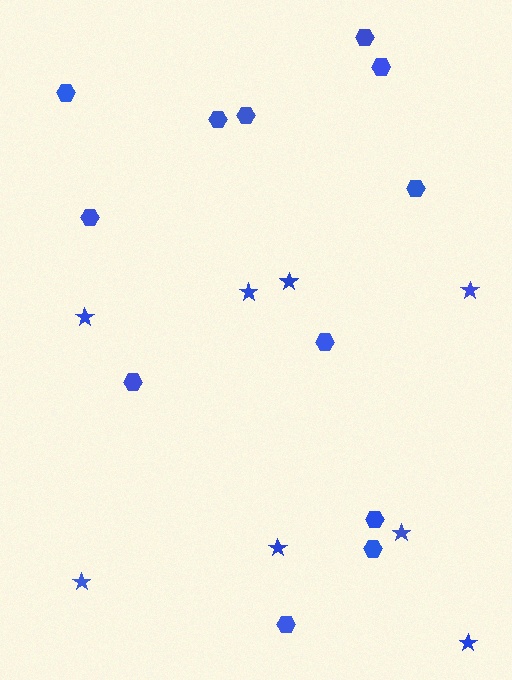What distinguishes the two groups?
There are 2 groups: one group of hexagons (12) and one group of stars (8).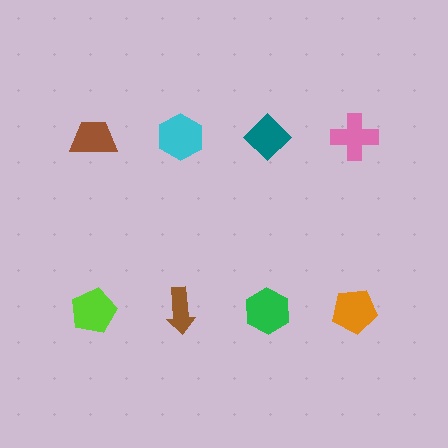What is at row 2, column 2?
A brown arrow.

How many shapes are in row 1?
4 shapes.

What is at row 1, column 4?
A pink cross.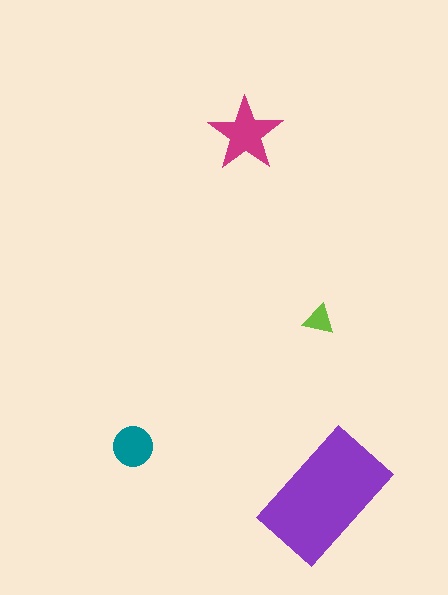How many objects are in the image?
There are 4 objects in the image.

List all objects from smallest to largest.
The lime triangle, the teal circle, the magenta star, the purple rectangle.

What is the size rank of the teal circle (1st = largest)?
3rd.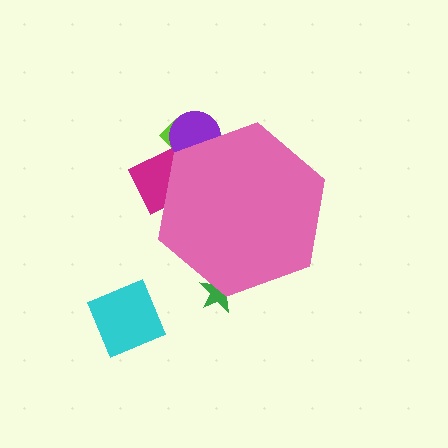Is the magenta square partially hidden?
Yes, the magenta square is partially hidden behind the pink hexagon.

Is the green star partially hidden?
Yes, the green star is partially hidden behind the pink hexagon.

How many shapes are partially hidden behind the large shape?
4 shapes are partially hidden.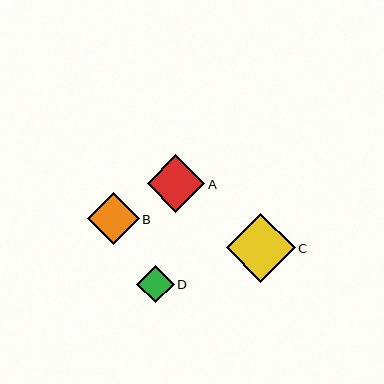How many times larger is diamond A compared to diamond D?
Diamond A is approximately 1.5 times the size of diamond D.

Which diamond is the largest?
Diamond C is the largest with a size of approximately 69 pixels.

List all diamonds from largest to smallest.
From largest to smallest: C, A, B, D.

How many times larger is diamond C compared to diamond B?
Diamond C is approximately 1.3 times the size of diamond B.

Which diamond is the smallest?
Diamond D is the smallest with a size of approximately 37 pixels.